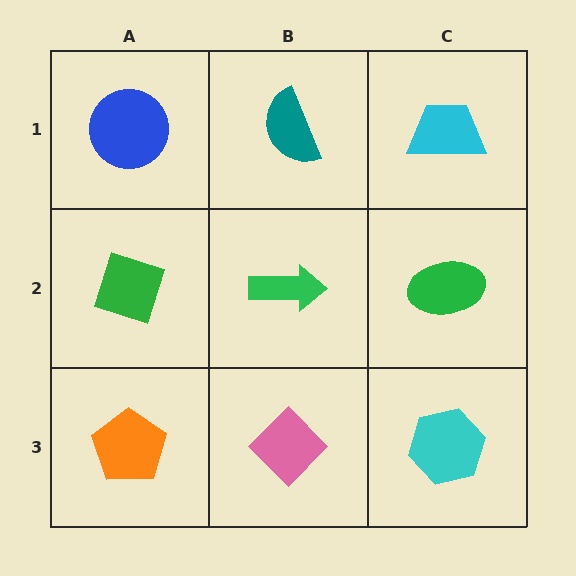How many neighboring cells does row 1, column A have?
2.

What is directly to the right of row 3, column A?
A pink diamond.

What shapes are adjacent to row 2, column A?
A blue circle (row 1, column A), an orange pentagon (row 3, column A), a green arrow (row 2, column B).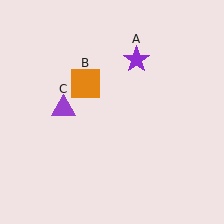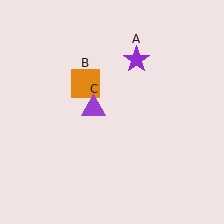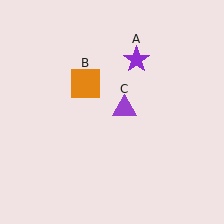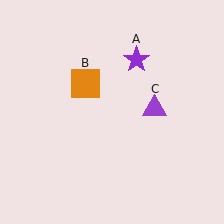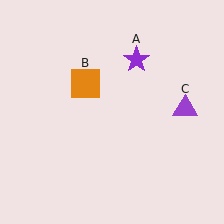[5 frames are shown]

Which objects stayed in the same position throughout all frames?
Purple star (object A) and orange square (object B) remained stationary.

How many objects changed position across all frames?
1 object changed position: purple triangle (object C).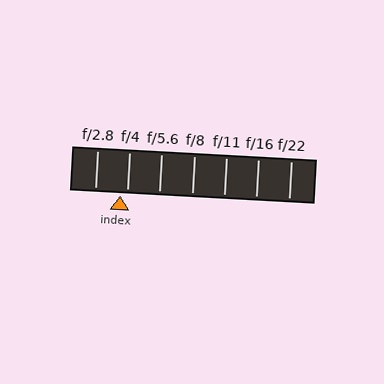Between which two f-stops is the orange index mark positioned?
The index mark is between f/2.8 and f/4.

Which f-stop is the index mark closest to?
The index mark is closest to f/4.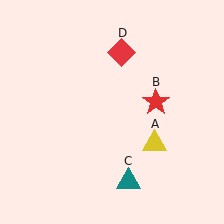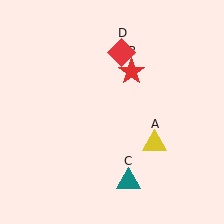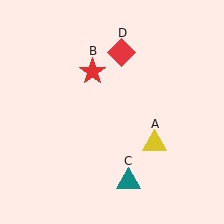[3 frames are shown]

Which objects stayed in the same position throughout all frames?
Yellow triangle (object A) and teal triangle (object C) and red diamond (object D) remained stationary.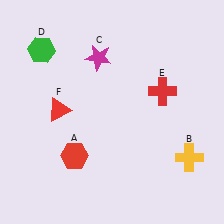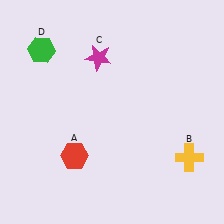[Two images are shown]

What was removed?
The red cross (E), the red triangle (F) were removed in Image 2.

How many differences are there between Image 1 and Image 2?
There are 2 differences between the two images.